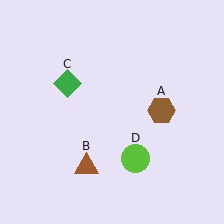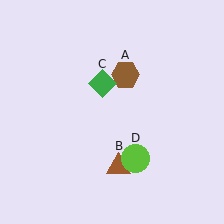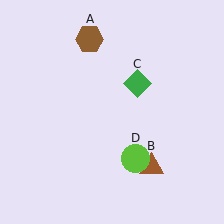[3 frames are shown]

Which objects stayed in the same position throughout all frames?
Lime circle (object D) remained stationary.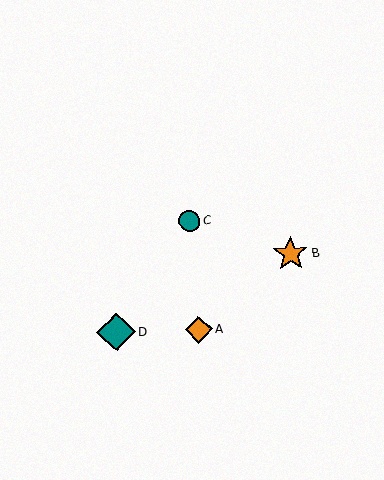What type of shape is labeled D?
Shape D is a teal diamond.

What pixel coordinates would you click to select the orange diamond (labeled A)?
Click at (199, 329) to select the orange diamond A.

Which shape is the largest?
The teal diamond (labeled D) is the largest.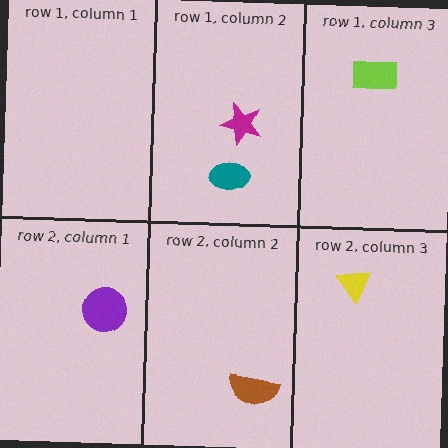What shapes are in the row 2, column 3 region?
The yellow triangle.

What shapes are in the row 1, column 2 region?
The teal ellipse, the magenta star.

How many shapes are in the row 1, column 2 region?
2.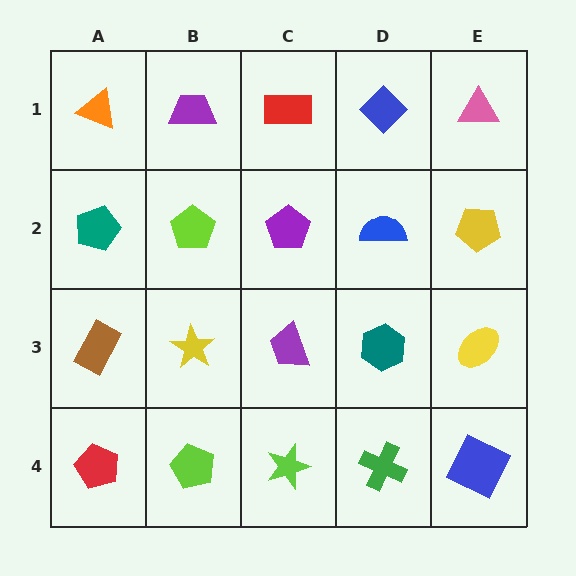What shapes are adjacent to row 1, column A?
A teal pentagon (row 2, column A), a purple trapezoid (row 1, column B).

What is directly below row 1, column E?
A yellow pentagon.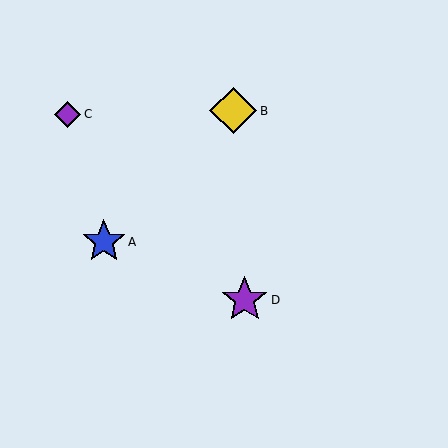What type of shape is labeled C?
Shape C is a purple diamond.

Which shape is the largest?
The yellow diamond (labeled B) is the largest.